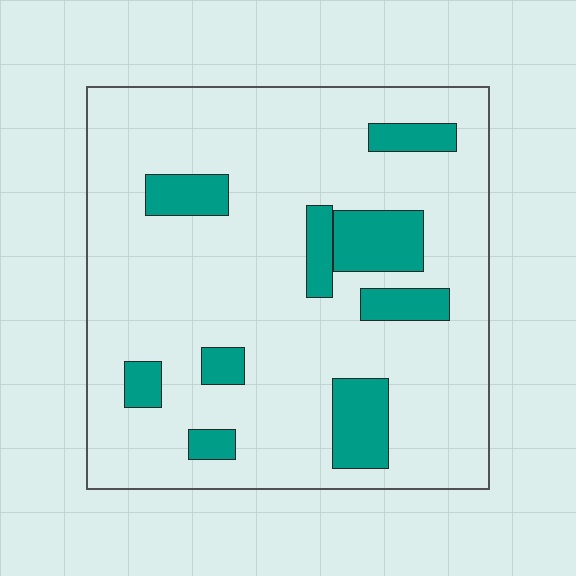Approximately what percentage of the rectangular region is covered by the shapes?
Approximately 15%.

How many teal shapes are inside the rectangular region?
9.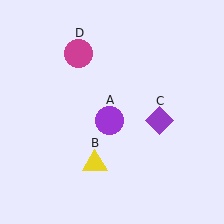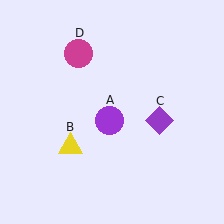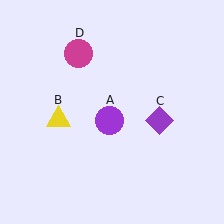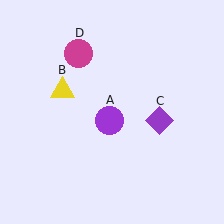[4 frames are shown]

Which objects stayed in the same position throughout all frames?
Purple circle (object A) and purple diamond (object C) and magenta circle (object D) remained stationary.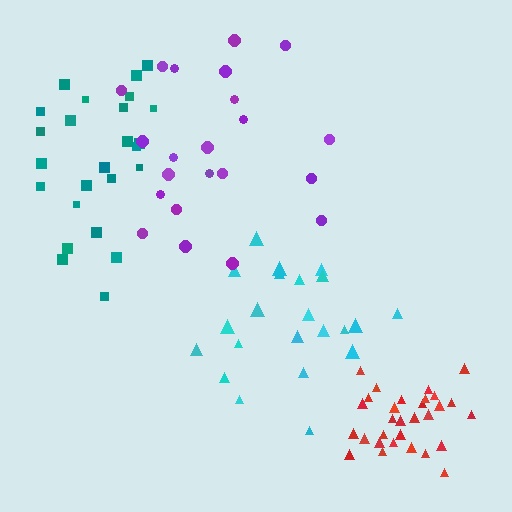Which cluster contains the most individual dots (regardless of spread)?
Red (30).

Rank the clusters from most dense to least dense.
red, teal, purple, cyan.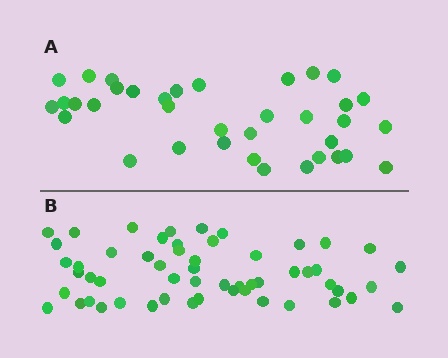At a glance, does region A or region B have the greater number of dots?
Region B (the bottom region) has more dots.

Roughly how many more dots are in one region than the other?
Region B has approximately 20 more dots than region A.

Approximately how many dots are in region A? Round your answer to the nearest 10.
About 40 dots. (The exact count is 36, which rounds to 40.)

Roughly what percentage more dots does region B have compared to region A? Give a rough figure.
About 55% more.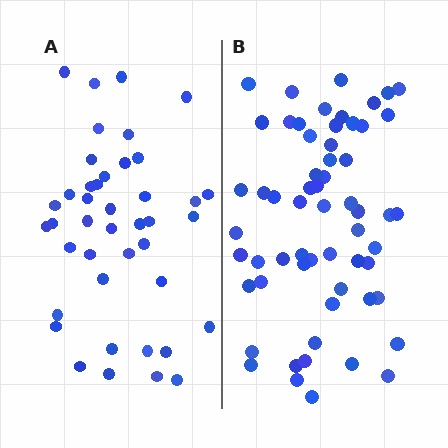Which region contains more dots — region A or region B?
Region B (the right region) has more dots.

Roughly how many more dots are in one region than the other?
Region B has approximately 20 more dots than region A.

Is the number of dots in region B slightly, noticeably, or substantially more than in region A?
Region B has noticeably more, but not dramatically so. The ratio is roughly 1.4 to 1.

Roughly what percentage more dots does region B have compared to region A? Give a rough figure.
About 45% more.